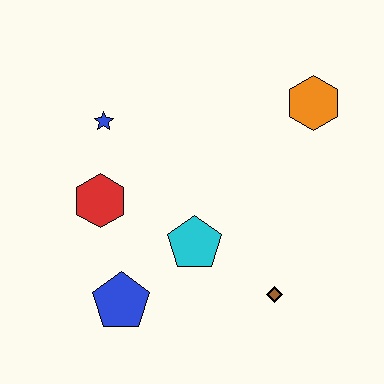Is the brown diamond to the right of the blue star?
Yes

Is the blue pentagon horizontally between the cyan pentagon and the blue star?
Yes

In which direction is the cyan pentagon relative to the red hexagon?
The cyan pentagon is to the right of the red hexagon.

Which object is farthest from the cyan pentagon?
The orange hexagon is farthest from the cyan pentagon.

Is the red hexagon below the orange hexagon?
Yes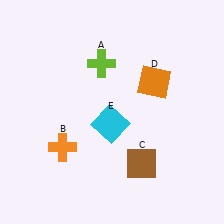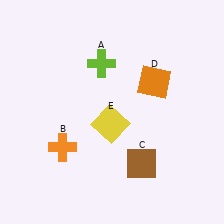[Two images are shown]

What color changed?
The square (E) changed from cyan in Image 1 to yellow in Image 2.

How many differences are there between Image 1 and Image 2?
There is 1 difference between the two images.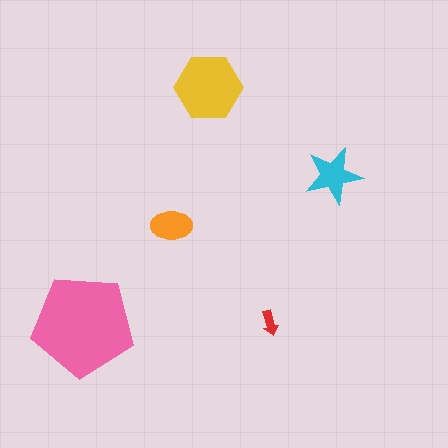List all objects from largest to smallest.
The pink pentagon, the yellow hexagon, the cyan star, the orange ellipse, the red arrow.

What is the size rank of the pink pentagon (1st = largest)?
1st.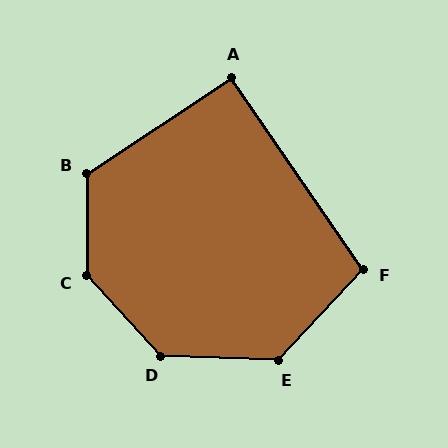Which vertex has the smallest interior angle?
A, at approximately 91 degrees.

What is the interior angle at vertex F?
Approximately 102 degrees (obtuse).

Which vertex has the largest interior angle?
C, at approximately 138 degrees.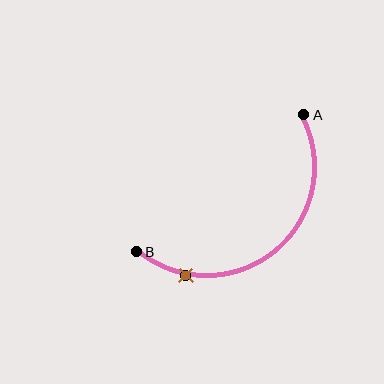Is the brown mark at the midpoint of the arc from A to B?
No. The brown mark lies on the arc but is closer to endpoint B. The arc midpoint would be at the point on the curve equidistant along the arc from both A and B.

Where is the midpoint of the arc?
The arc midpoint is the point on the curve farthest from the straight line joining A and B. It sits below and to the right of that line.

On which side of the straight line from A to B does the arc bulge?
The arc bulges below and to the right of the straight line connecting A and B.